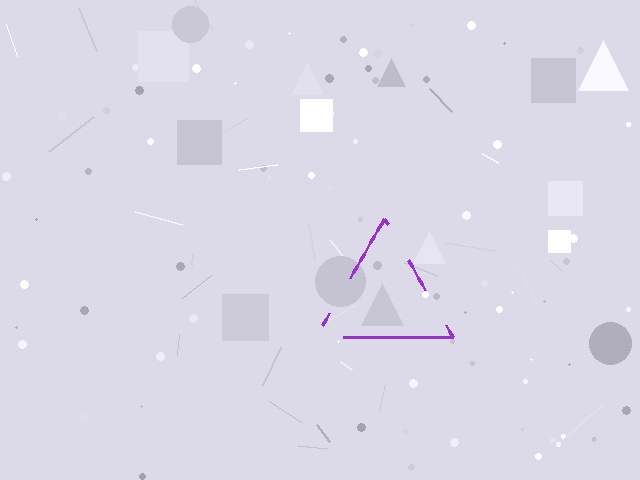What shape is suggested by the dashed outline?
The dashed outline suggests a triangle.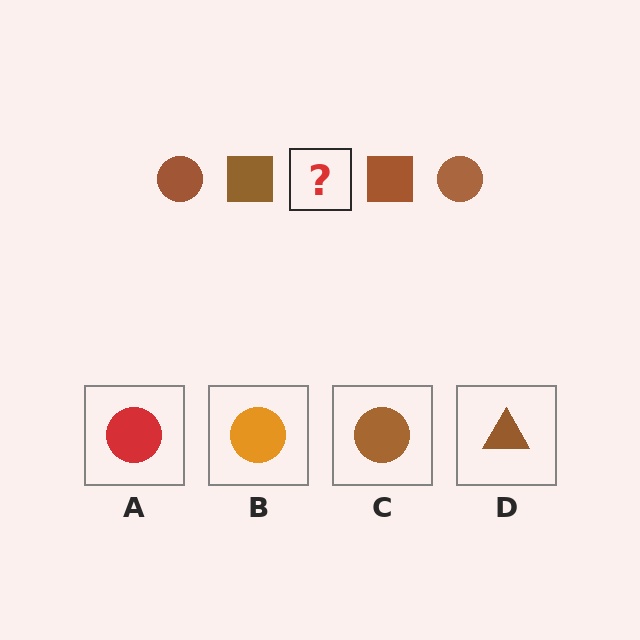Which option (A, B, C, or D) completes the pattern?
C.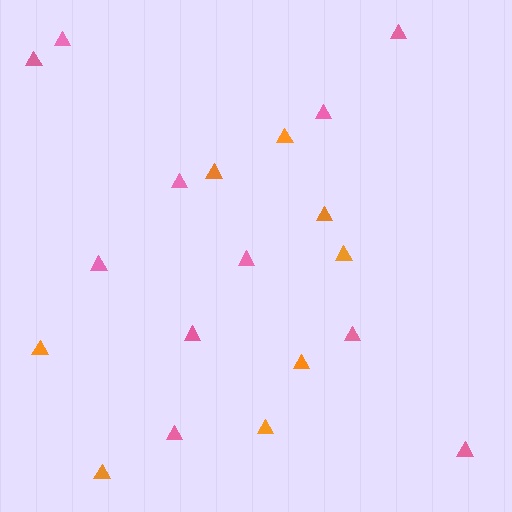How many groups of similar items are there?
There are 2 groups: one group of pink triangles (11) and one group of orange triangles (8).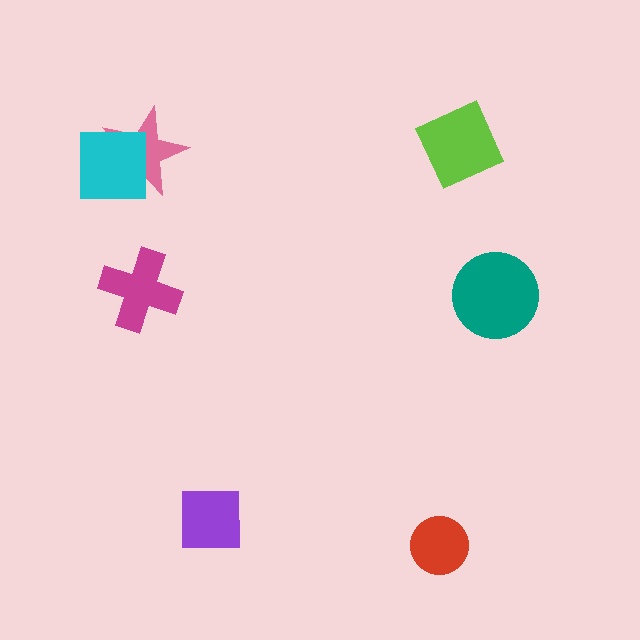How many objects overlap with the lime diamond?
0 objects overlap with the lime diamond.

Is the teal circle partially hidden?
No, no other shape covers it.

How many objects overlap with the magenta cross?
0 objects overlap with the magenta cross.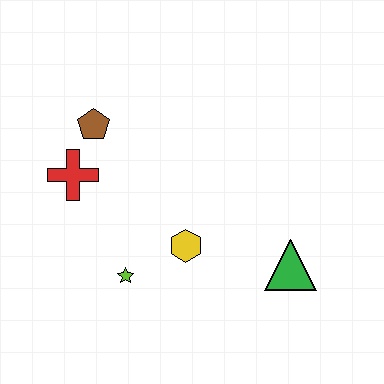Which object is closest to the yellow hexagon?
The lime star is closest to the yellow hexagon.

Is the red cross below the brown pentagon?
Yes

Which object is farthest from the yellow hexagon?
The brown pentagon is farthest from the yellow hexagon.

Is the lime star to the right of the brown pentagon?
Yes